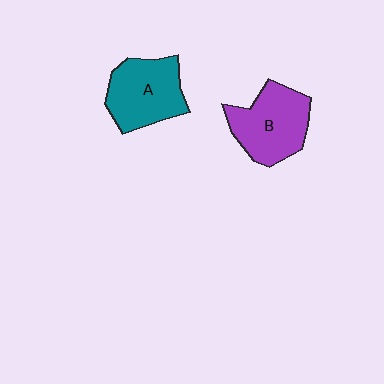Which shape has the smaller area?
Shape A (teal).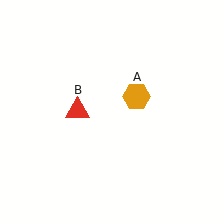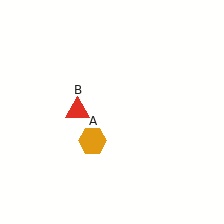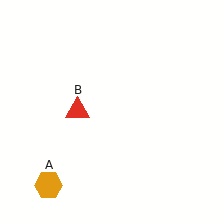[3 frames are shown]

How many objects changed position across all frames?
1 object changed position: orange hexagon (object A).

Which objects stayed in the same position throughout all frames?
Red triangle (object B) remained stationary.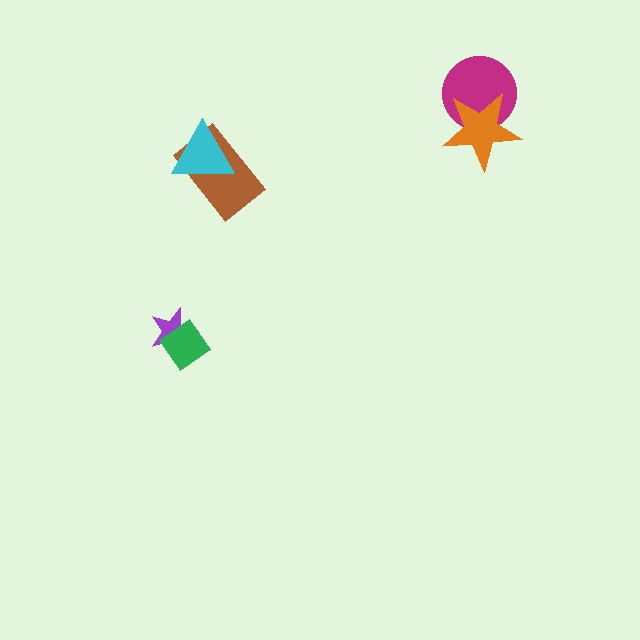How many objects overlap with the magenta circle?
1 object overlaps with the magenta circle.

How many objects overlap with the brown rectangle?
1 object overlaps with the brown rectangle.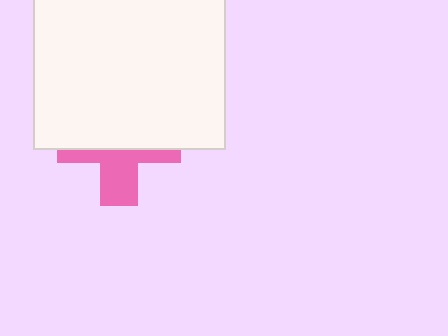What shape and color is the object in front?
The object in front is a white square.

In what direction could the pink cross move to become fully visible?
The pink cross could move down. That would shift it out from behind the white square entirely.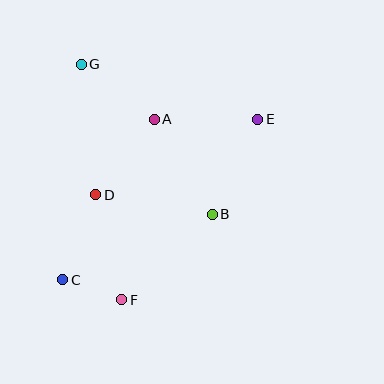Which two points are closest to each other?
Points C and F are closest to each other.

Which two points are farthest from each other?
Points C and E are farthest from each other.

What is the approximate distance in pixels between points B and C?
The distance between B and C is approximately 163 pixels.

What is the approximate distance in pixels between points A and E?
The distance between A and E is approximately 103 pixels.